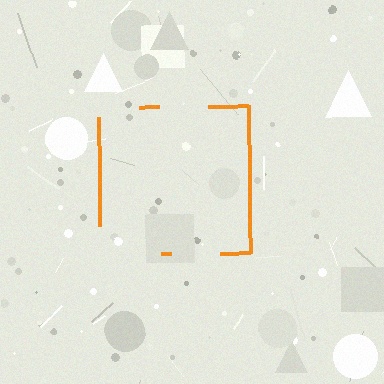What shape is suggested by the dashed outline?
The dashed outline suggests a square.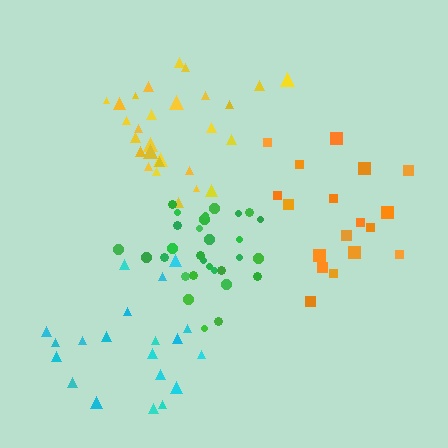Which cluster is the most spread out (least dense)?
Cyan.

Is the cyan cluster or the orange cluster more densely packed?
Orange.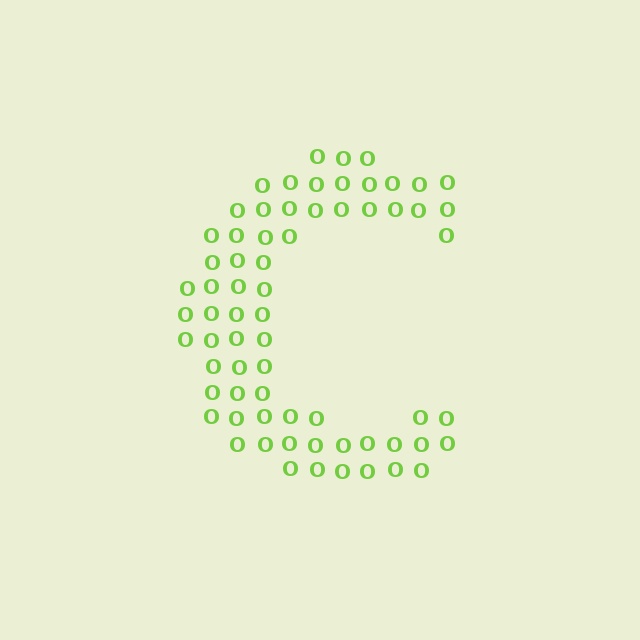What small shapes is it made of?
It is made of small letter O's.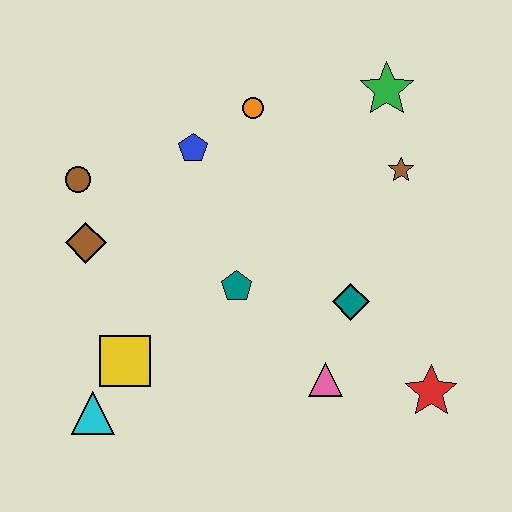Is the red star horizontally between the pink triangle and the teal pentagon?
No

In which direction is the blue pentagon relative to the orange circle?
The blue pentagon is to the left of the orange circle.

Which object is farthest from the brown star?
The cyan triangle is farthest from the brown star.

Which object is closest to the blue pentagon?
The orange circle is closest to the blue pentagon.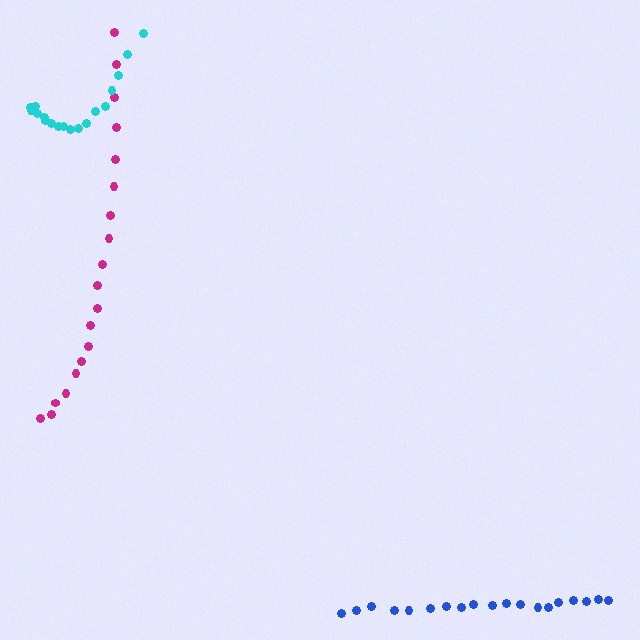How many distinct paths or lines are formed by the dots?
There are 3 distinct paths.